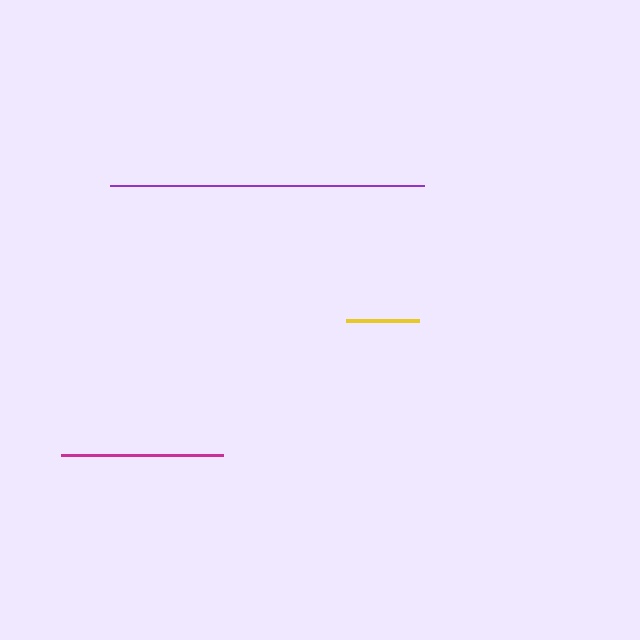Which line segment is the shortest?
The yellow line is the shortest at approximately 73 pixels.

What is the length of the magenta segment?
The magenta segment is approximately 162 pixels long.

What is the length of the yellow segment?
The yellow segment is approximately 73 pixels long.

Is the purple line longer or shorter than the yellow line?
The purple line is longer than the yellow line.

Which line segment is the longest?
The purple line is the longest at approximately 315 pixels.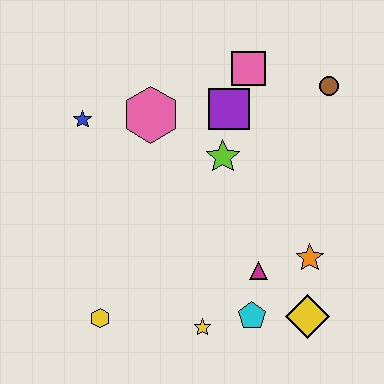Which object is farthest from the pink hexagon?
The yellow diamond is farthest from the pink hexagon.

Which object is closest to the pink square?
The purple square is closest to the pink square.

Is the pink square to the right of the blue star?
Yes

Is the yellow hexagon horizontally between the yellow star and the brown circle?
No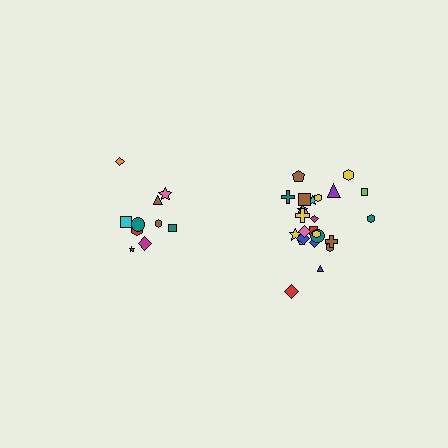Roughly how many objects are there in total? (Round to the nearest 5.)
Roughly 35 objects in total.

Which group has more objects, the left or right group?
The right group.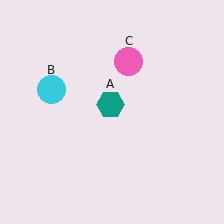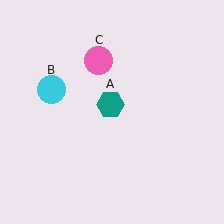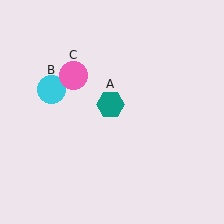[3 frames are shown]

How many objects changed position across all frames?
1 object changed position: pink circle (object C).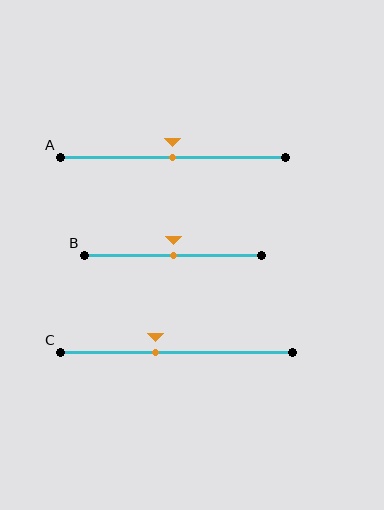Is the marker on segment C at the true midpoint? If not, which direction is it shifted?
No, the marker on segment C is shifted to the left by about 9% of the segment length.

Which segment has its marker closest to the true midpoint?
Segment A has its marker closest to the true midpoint.